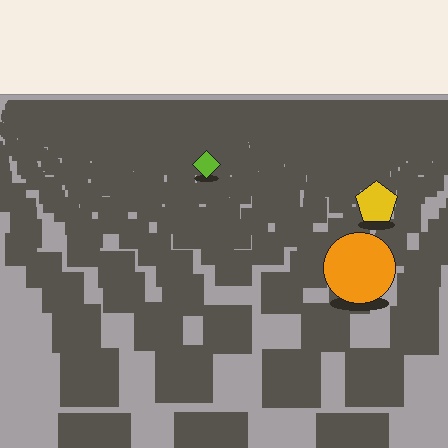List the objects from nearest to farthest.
From nearest to farthest: the orange circle, the yellow pentagon, the lime diamond.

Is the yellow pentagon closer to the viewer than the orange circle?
No. The orange circle is closer — you can tell from the texture gradient: the ground texture is coarser near it.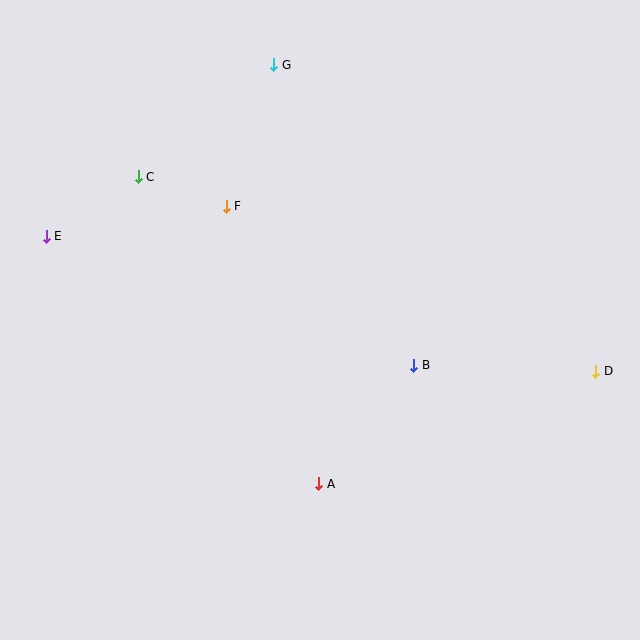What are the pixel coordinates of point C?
Point C is at (138, 177).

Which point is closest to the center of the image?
Point B at (414, 365) is closest to the center.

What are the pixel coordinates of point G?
Point G is at (274, 65).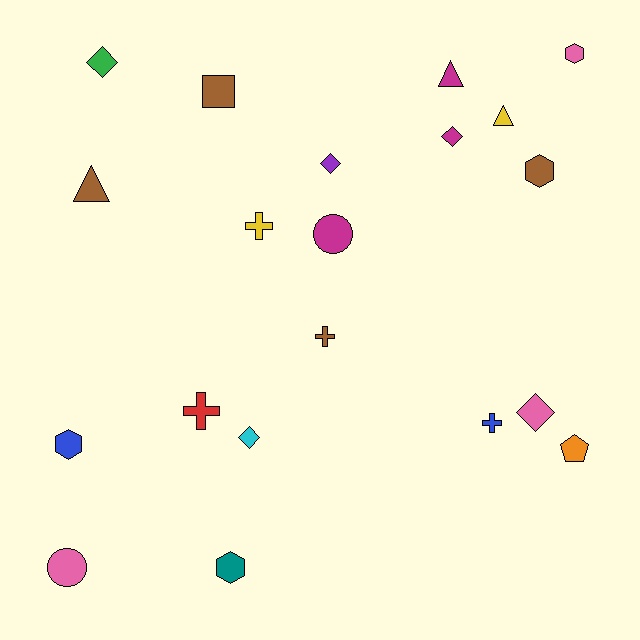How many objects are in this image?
There are 20 objects.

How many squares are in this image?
There is 1 square.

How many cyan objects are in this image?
There is 1 cyan object.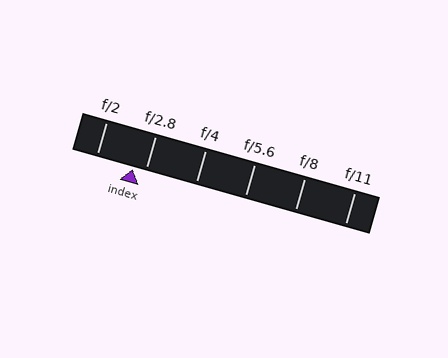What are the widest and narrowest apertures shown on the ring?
The widest aperture shown is f/2 and the narrowest is f/11.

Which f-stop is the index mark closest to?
The index mark is closest to f/2.8.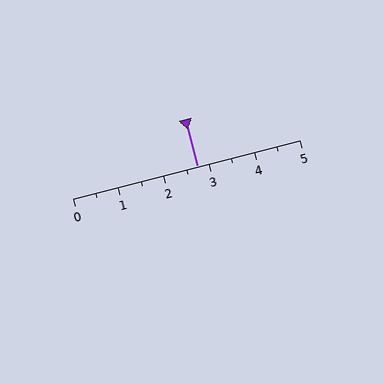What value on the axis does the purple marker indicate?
The marker indicates approximately 2.8.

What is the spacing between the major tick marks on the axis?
The major ticks are spaced 1 apart.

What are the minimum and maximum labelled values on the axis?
The axis runs from 0 to 5.